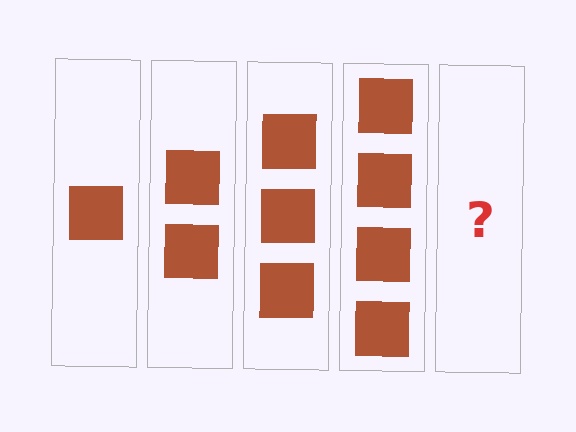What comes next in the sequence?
The next element should be 5 squares.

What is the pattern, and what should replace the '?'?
The pattern is that each step adds one more square. The '?' should be 5 squares.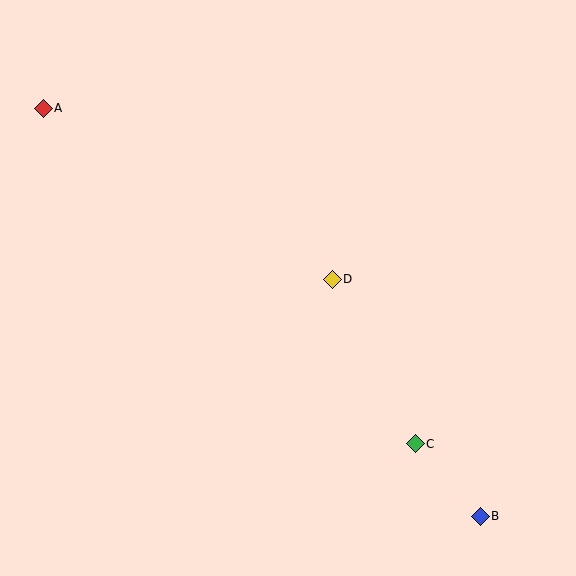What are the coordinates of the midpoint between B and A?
The midpoint between B and A is at (262, 312).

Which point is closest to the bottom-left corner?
Point C is closest to the bottom-left corner.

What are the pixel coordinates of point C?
Point C is at (415, 444).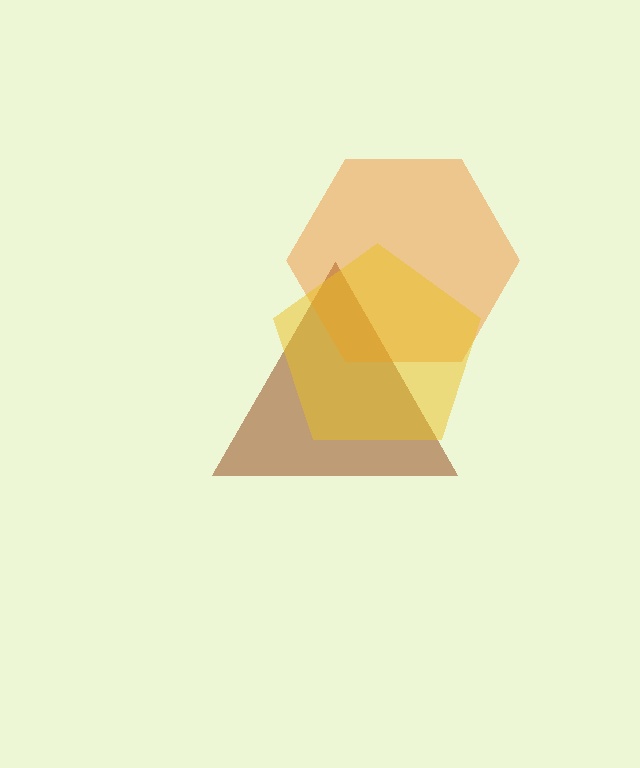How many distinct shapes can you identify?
There are 3 distinct shapes: a brown triangle, an orange hexagon, a yellow pentagon.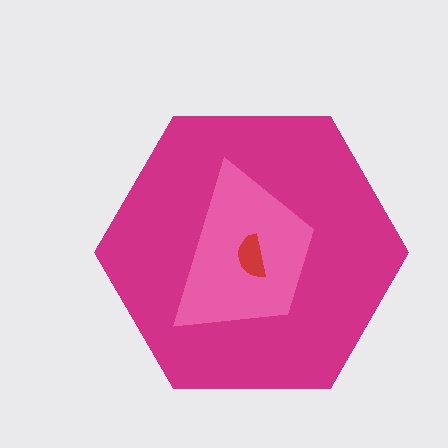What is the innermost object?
The red semicircle.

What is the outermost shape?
The magenta hexagon.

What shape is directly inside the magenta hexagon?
The pink trapezoid.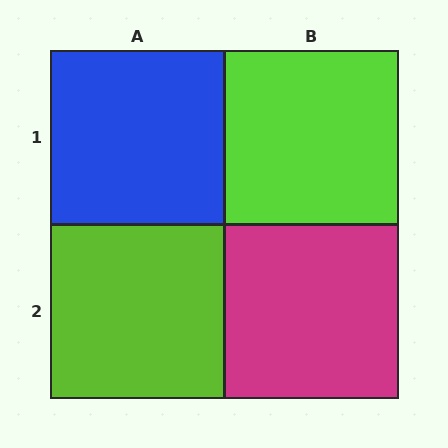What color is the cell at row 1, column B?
Lime.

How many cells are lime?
2 cells are lime.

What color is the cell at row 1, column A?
Blue.